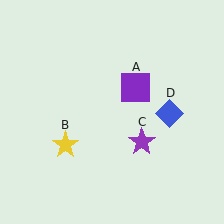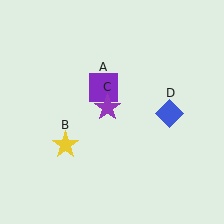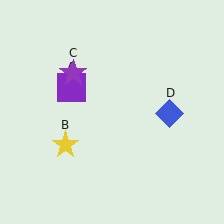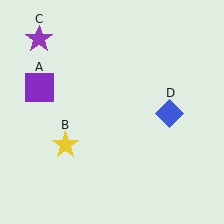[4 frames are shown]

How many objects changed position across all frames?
2 objects changed position: purple square (object A), purple star (object C).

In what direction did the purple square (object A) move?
The purple square (object A) moved left.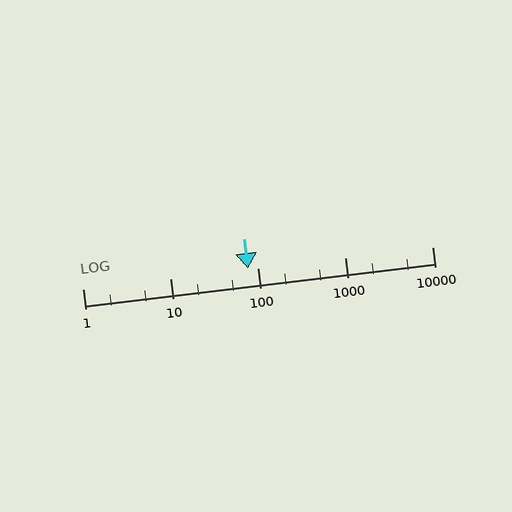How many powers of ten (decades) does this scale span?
The scale spans 4 decades, from 1 to 10000.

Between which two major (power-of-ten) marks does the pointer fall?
The pointer is between 10 and 100.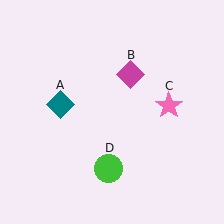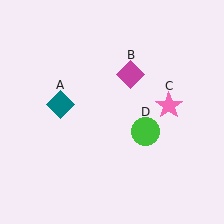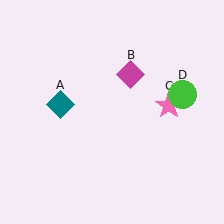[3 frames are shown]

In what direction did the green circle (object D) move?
The green circle (object D) moved up and to the right.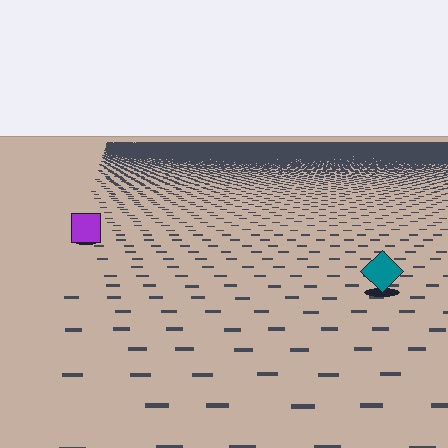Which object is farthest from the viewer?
The purple square is farthest from the viewer. It appears smaller and the ground texture around it is denser.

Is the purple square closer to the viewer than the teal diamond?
No. The teal diamond is closer — you can tell from the texture gradient: the ground texture is coarser near it.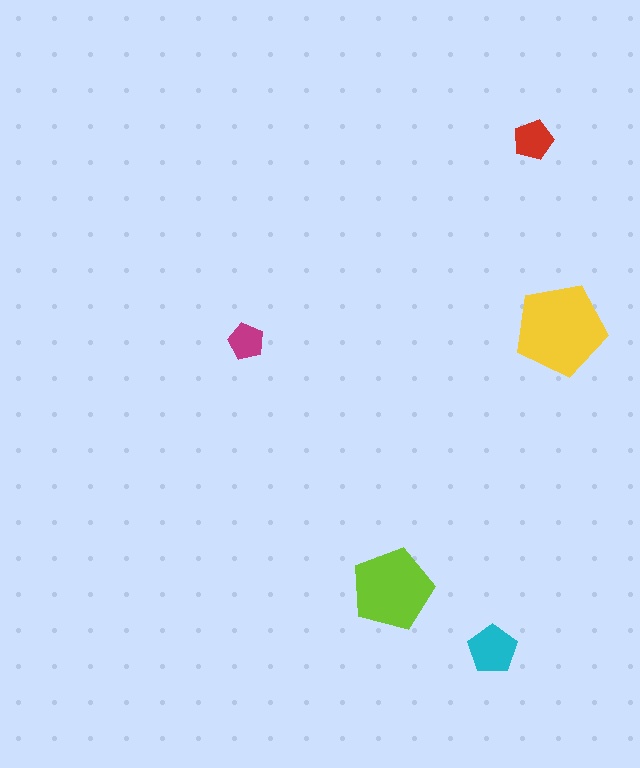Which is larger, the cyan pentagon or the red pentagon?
The cyan one.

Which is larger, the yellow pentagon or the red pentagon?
The yellow one.